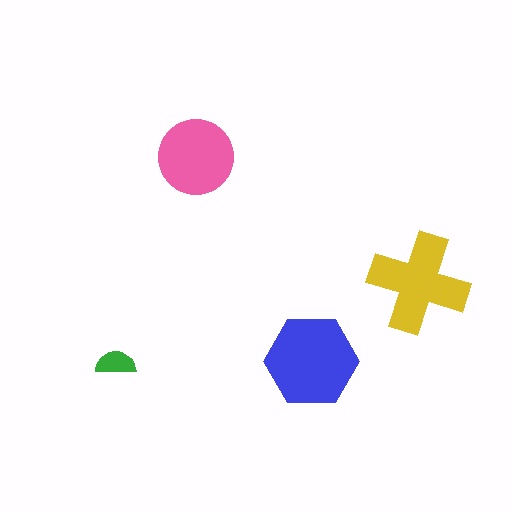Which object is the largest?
The blue hexagon.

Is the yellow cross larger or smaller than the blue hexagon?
Smaller.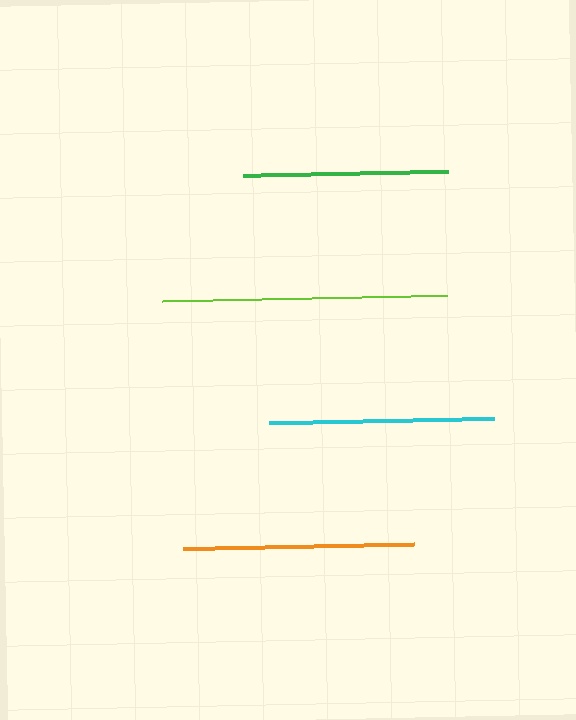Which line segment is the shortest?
The green line is the shortest at approximately 206 pixels.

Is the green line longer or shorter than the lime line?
The lime line is longer than the green line.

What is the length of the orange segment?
The orange segment is approximately 231 pixels long.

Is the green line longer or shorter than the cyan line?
The cyan line is longer than the green line.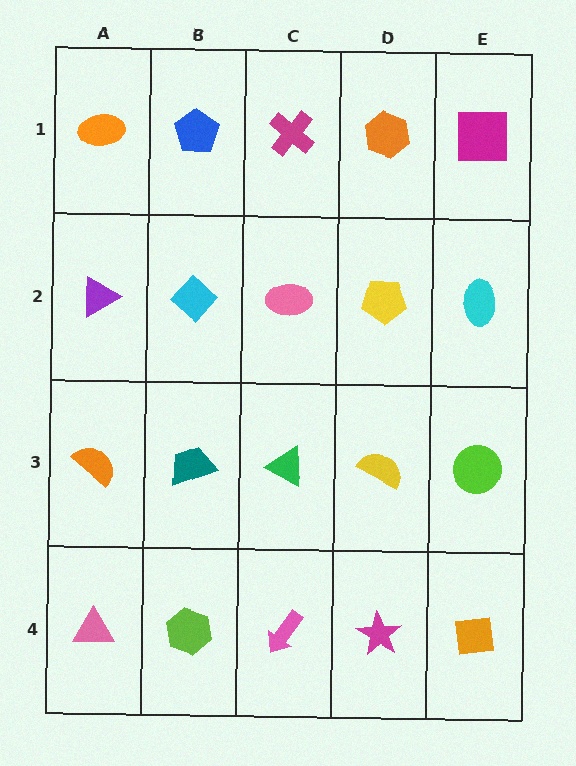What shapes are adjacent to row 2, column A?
An orange ellipse (row 1, column A), an orange semicircle (row 3, column A), a cyan diamond (row 2, column B).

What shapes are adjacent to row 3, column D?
A yellow pentagon (row 2, column D), a magenta star (row 4, column D), a green triangle (row 3, column C), a lime circle (row 3, column E).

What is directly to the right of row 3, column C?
A yellow semicircle.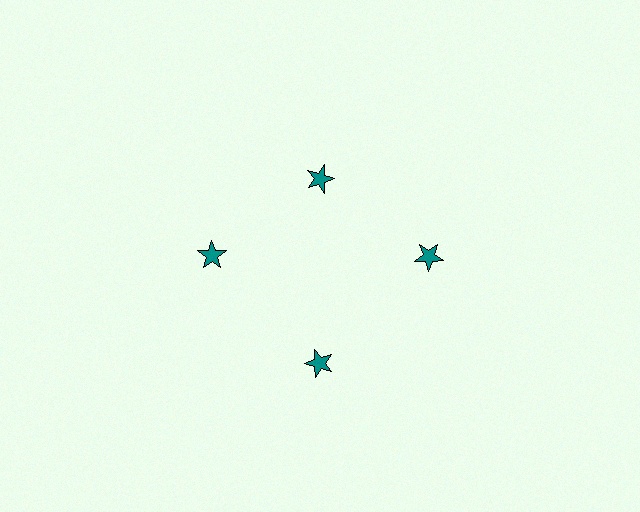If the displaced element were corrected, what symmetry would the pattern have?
It would have 4-fold rotational symmetry — the pattern would map onto itself every 90 degrees.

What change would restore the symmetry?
The symmetry would be restored by moving it outward, back onto the ring so that all 4 stars sit at equal angles and equal distance from the center.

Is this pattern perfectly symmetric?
No. The 4 teal stars are arranged in a ring, but one element near the 12 o'clock position is pulled inward toward the center, breaking the 4-fold rotational symmetry.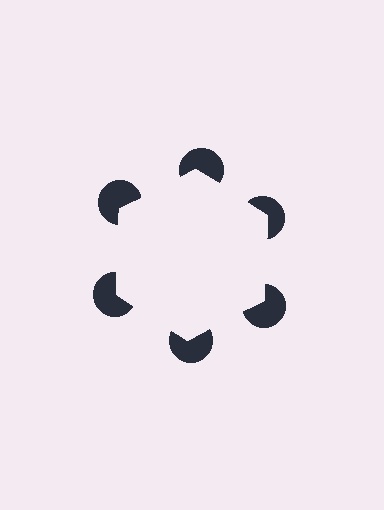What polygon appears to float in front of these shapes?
An illusory hexagon — its edges are inferred from the aligned wedge cuts in the pac-man discs, not physically drawn.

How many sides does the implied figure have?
6 sides.